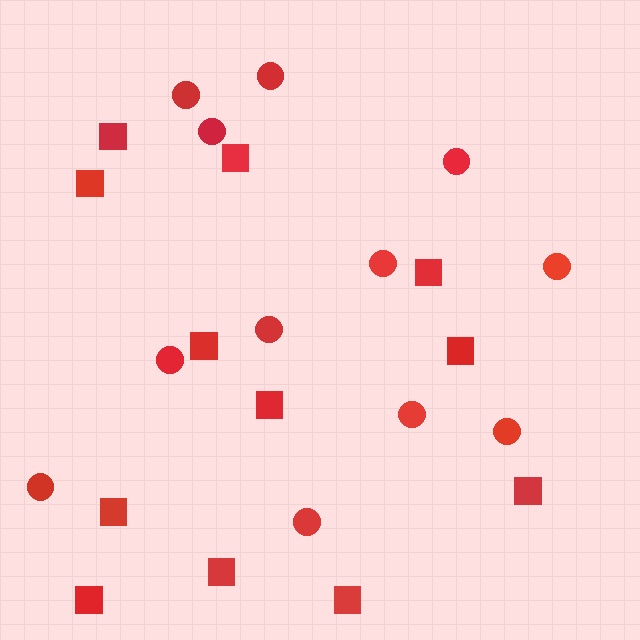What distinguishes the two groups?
There are 2 groups: one group of circles (12) and one group of squares (12).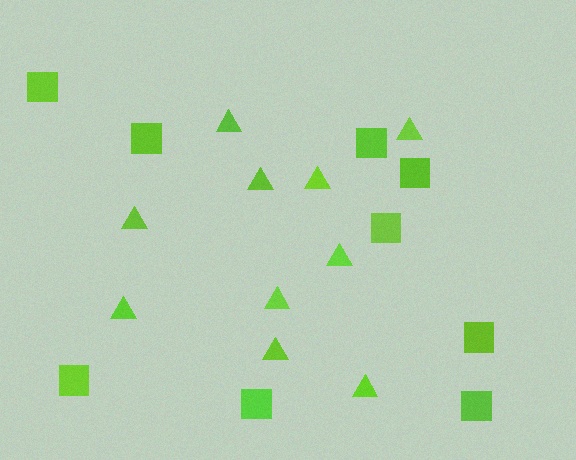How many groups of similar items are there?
There are 2 groups: one group of triangles (10) and one group of squares (9).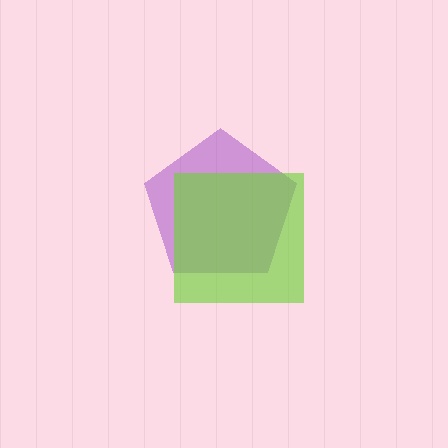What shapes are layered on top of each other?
The layered shapes are: a purple pentagon, a lime square.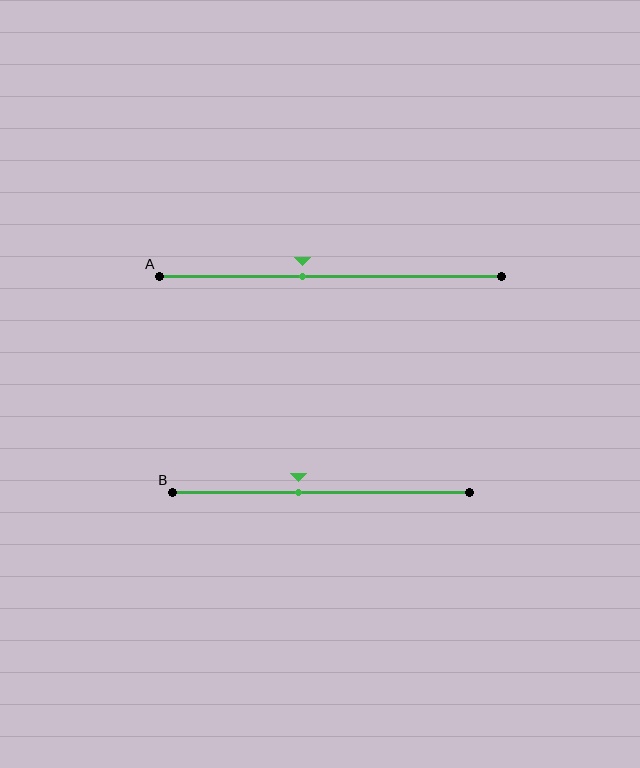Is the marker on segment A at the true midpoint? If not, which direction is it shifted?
No, the marker on segment A is shifted to the left by about 8% of the segment length.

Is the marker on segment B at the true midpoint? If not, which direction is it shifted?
No, the marker on segment B is shifted to the left by about 8% of the segment length.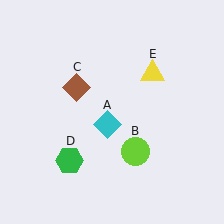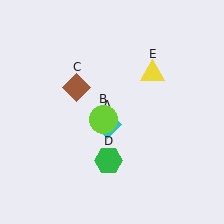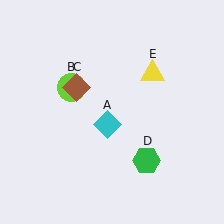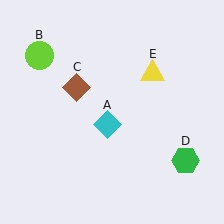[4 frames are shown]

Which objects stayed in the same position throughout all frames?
Cyan diamond (object A) and brown diamond (object C) and yellow triangle (object E) remained stationary.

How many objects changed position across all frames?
2 objects changed position: lime circle (object B), green hexagon (object D).